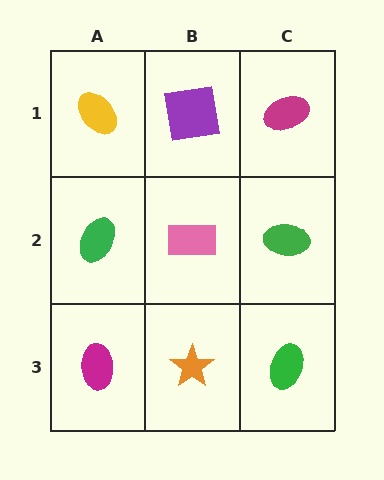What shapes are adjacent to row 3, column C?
A green ellipse (row 2, column C), an orange star (row 3, column B).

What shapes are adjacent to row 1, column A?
A green ellipse (row 2, column A), a purple square (row 1, column B).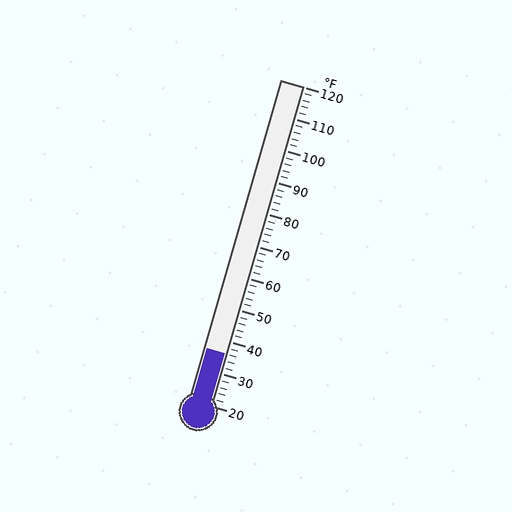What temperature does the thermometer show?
The thermometer shows approximately 36°F.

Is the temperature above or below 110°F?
The temperature is below 110°F.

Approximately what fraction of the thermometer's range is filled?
The thermometer is filled to approximately 15% of its range.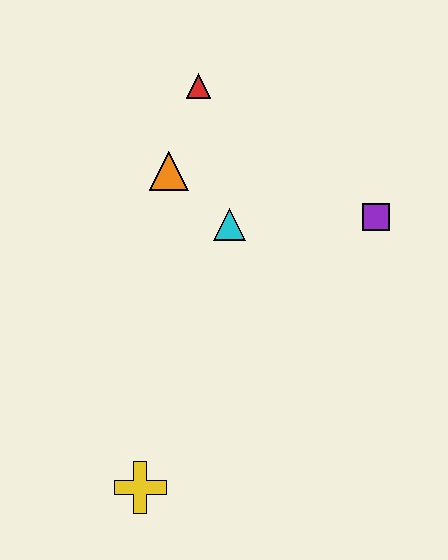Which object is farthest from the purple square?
The yellow cross is farthest from the purple square.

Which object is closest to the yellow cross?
The cyan triangle is closest to the yellow cross.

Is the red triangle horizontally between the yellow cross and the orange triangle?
No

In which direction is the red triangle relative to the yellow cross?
The red triangle is above the yellow cross.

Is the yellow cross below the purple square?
Yes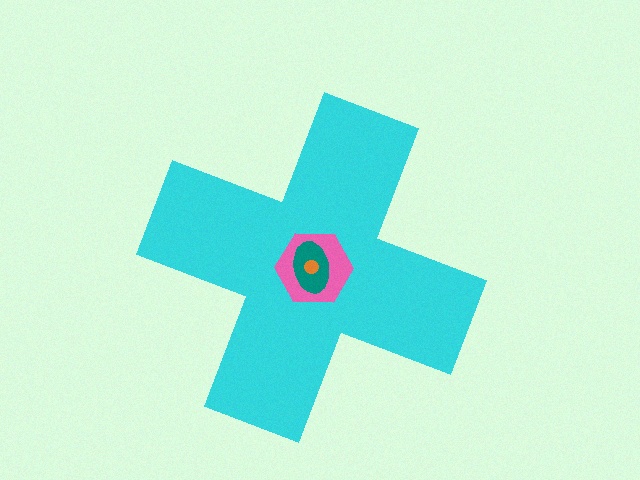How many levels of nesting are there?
4.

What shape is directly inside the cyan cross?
The pink hexagon.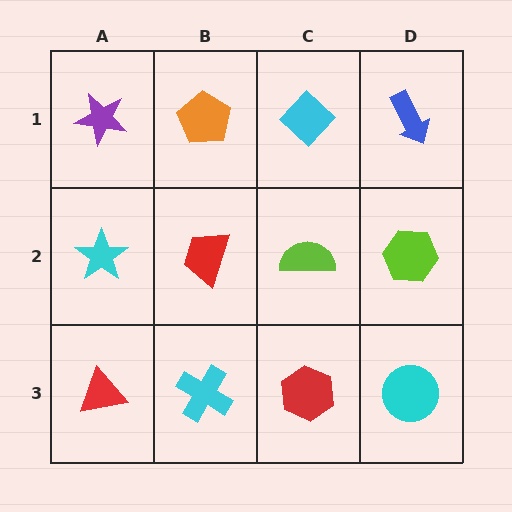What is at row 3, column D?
A cyan circle.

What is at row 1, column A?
A purple star.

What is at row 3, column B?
A cyan cross.